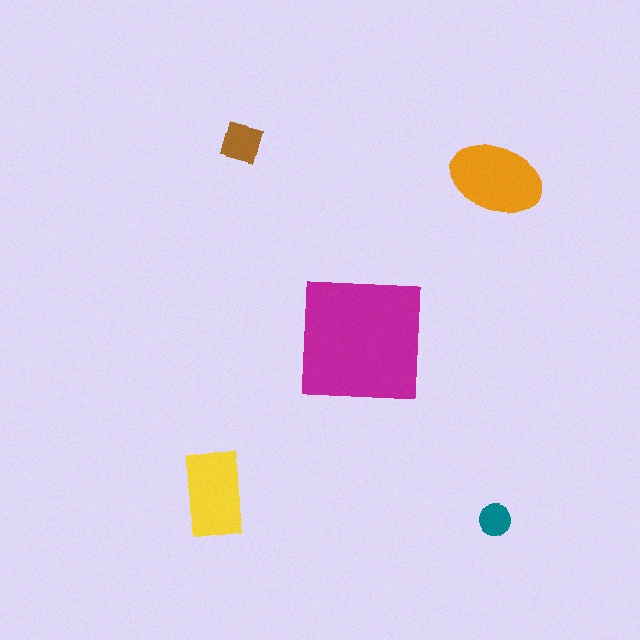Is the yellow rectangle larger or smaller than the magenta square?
Smaller.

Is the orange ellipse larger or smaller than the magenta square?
Smaller.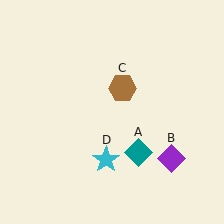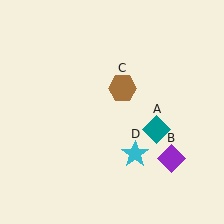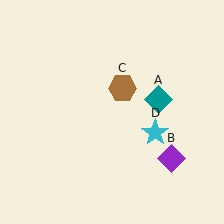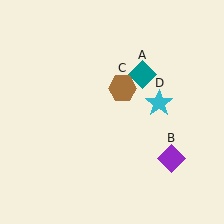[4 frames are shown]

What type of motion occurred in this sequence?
The teal diamond (object A), cyan star (object D) rotated counterclockwise around the center of the scene.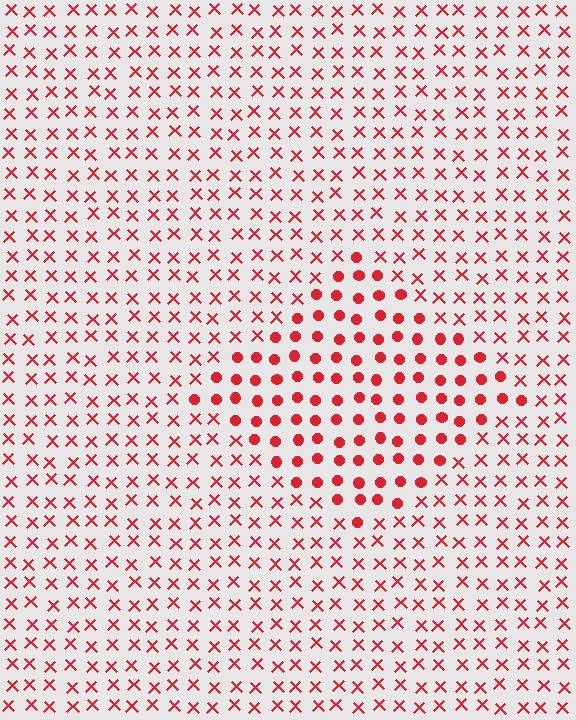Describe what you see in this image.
The image is filled with small red elements arranged in a uniform grid. A diamond-shaped region contains circles, while the surrounding area contains X marks. The boundary is defined purely by the change in element shape.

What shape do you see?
I see a diamond.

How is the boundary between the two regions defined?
The boundary is defined by a change in element shape: circles inside vs. X marks outside. All elements share the same color and spacing.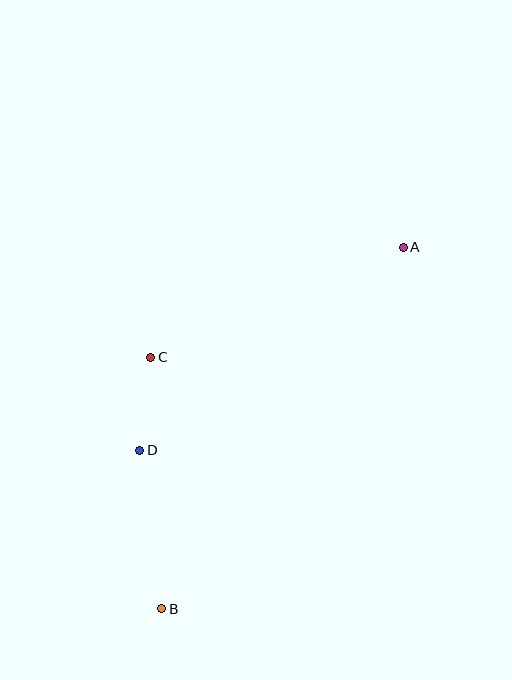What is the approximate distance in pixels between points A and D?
The distance between A and D is approximately 333 pixels.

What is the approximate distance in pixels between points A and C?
The distance between A and C is approximately 275 pixels.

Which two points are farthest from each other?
Points A and B are farthest from each other.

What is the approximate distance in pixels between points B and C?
The distance between B and C is approximately 252 pixels.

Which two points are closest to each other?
Points C and D are closest to each other.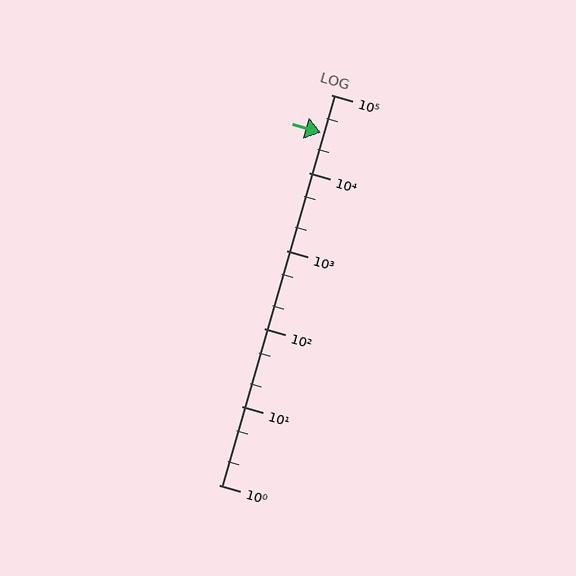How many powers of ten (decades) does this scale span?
The scale spans 5 decades, from 1 to 100000.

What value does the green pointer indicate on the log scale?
The pointer indicates approximately 33000.